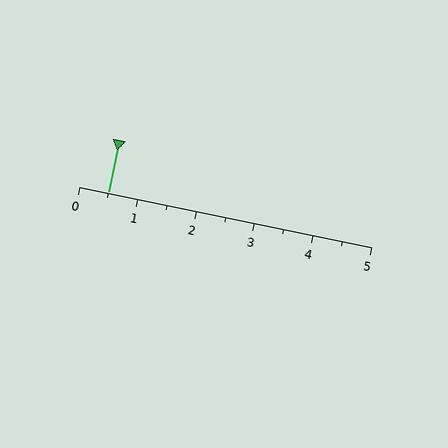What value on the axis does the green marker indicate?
The marker indicates approximately 0.5.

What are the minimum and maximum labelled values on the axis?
The axis runs from 0 to 5.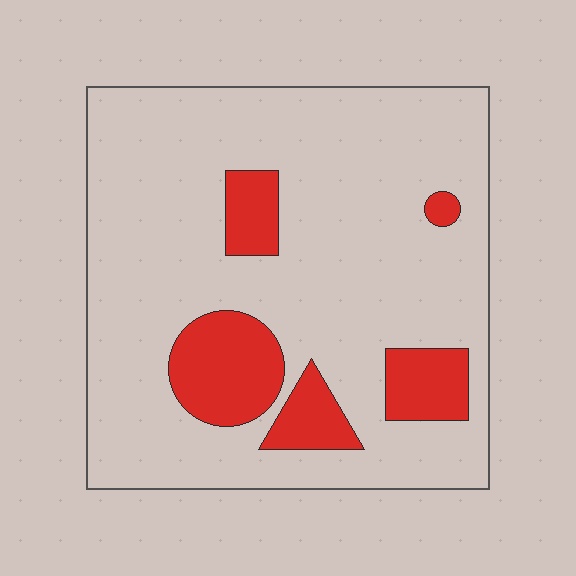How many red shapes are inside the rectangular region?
5.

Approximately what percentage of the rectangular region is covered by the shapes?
Approximately 15%.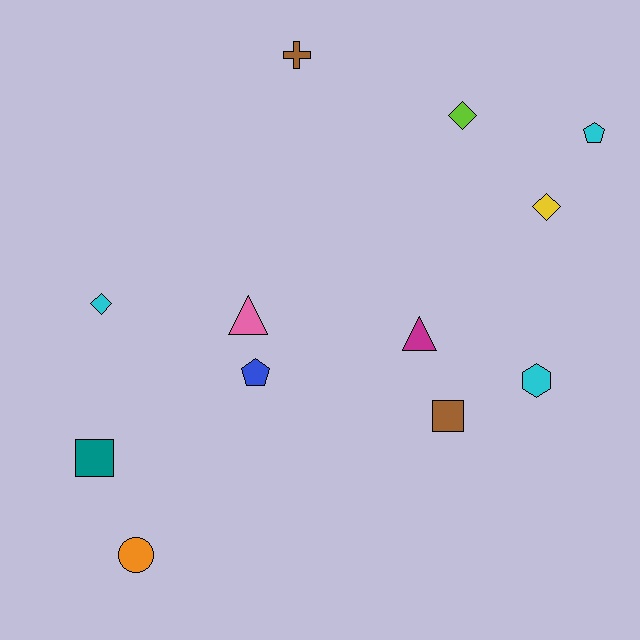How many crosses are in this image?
There is 1 cross.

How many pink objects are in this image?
There is 1 pink object.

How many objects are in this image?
There are 12 objects.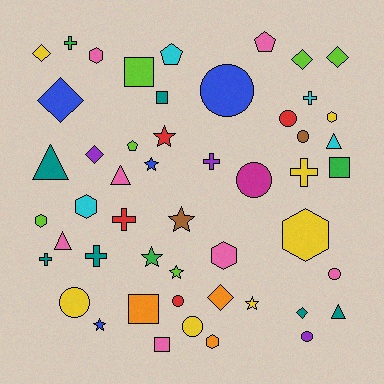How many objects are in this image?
There are 50 objects.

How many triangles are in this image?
There are 5 triangles.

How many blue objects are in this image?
There are 4 blue objects.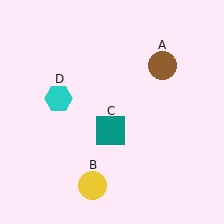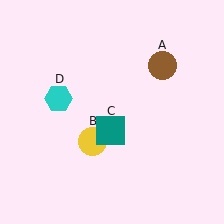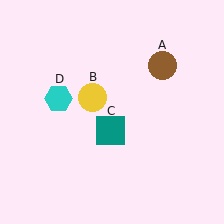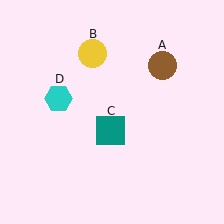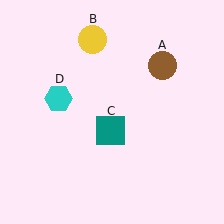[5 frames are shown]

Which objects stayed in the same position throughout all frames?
Brown circle (object A) and teal square (object C) and cyan hexagon (object D) remained stationary.